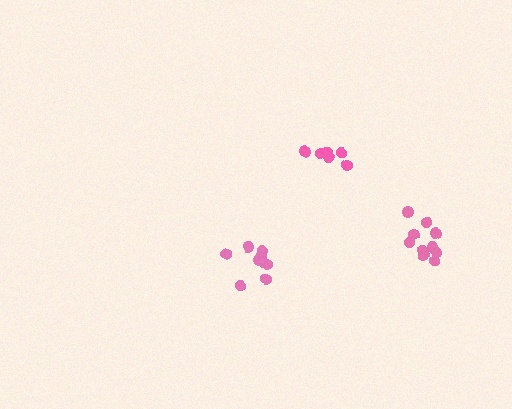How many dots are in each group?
Group 1: 9 dots, Group 2: 10 dots, Group 3: 6 dots (25 total).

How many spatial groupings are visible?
There are 3 spatial groupings.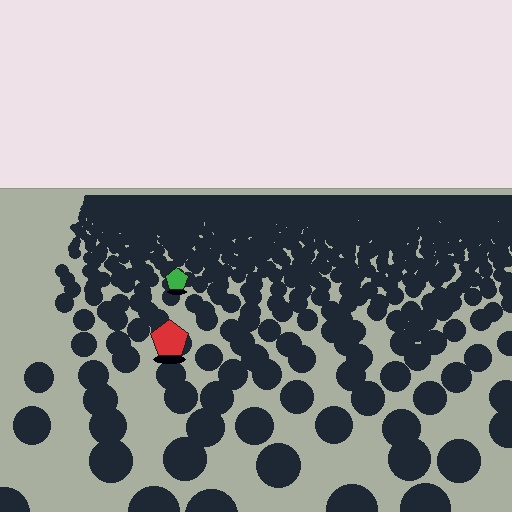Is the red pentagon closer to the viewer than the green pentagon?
Yes. The red pentagon is closer — you can tell from the texture gradient: the ground texture is coarser near it.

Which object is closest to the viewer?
The red pentagon is closest. The texture marks near it are larger and more spread out.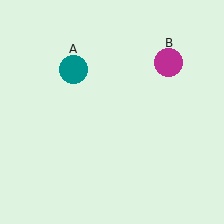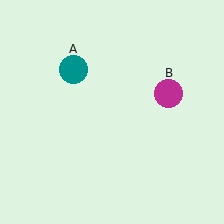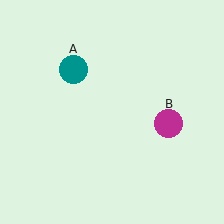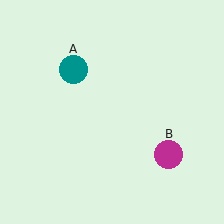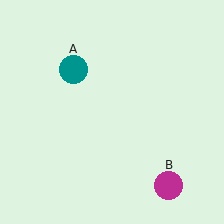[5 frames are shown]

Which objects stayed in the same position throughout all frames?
Teal circle (object A) remained stationary.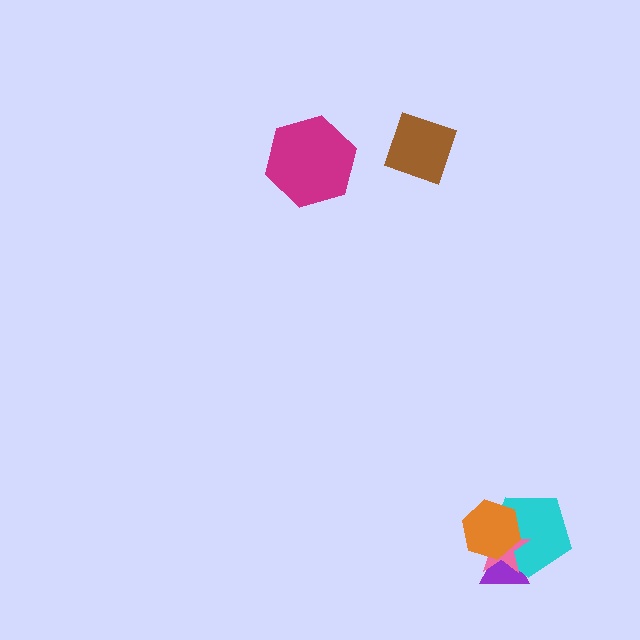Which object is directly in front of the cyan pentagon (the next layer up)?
The pink star is directly in front of the cyan pentagon.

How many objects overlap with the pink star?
3 objects overlap with the pink star.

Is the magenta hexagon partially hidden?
No, no other shape covers it.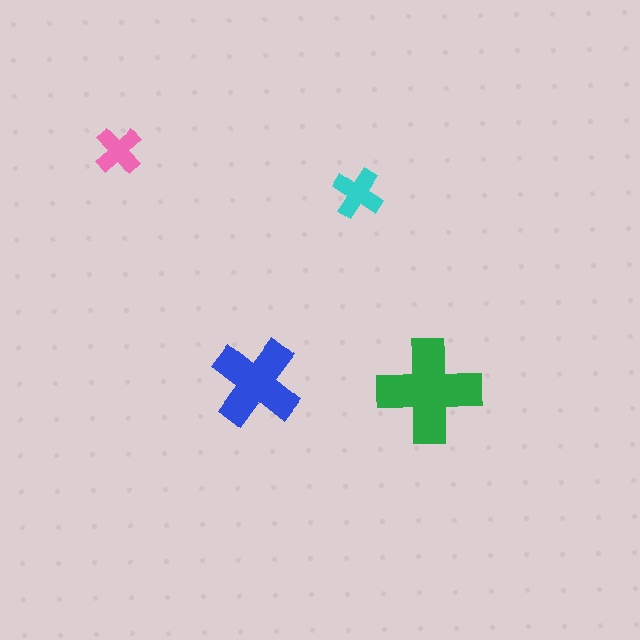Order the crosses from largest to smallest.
the green one, the blue one, the cyan one, the pink one.